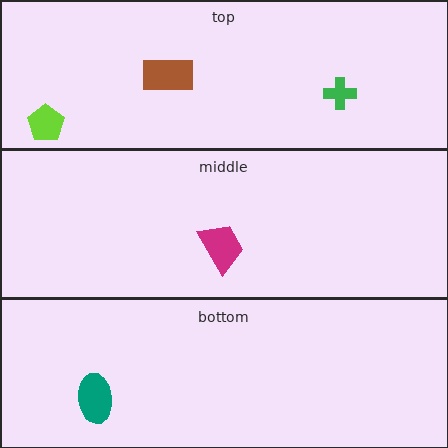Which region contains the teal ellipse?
The bottom region.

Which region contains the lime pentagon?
The top region.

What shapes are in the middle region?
The magenta trapezoid.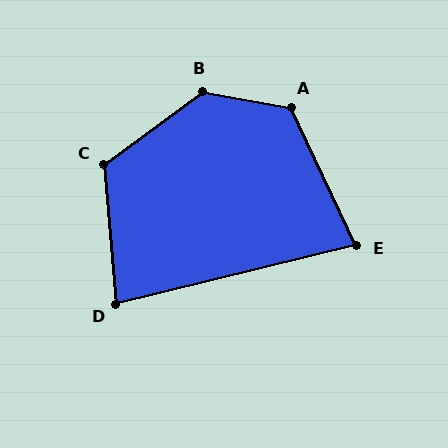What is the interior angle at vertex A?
Approximately 126 degrees (obtuse).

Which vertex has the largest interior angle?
B, at approximately 133 degrees.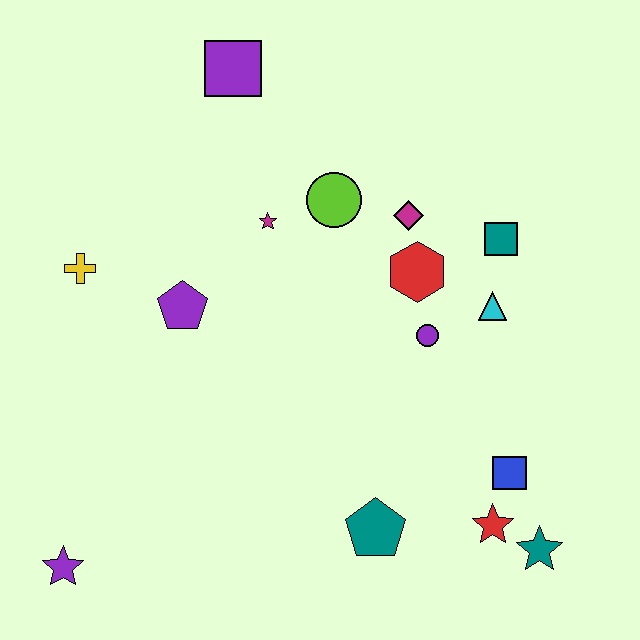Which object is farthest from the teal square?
The purple star is farthest from the teal square.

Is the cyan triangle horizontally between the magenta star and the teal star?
Yes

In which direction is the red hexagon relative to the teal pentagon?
The red hexagon is above the teal pentagon.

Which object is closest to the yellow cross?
The purple pentagon is closest to the yellow cross.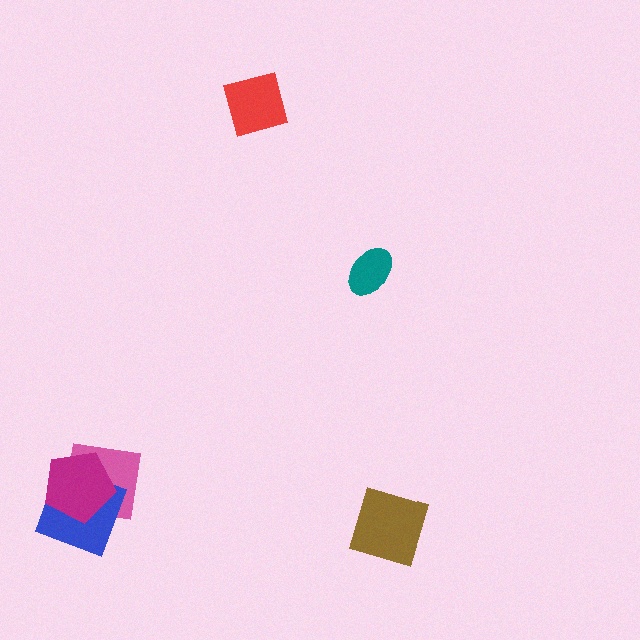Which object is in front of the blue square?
The magenta pentagon is in front of the blue square.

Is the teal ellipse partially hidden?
No, no other shape covers it.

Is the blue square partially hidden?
Yes, it is partially covered by another shape.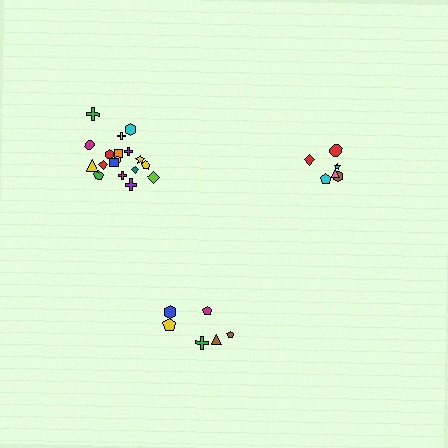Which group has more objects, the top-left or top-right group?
The top-left group.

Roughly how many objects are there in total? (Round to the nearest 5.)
Roughly 30 objects in total.